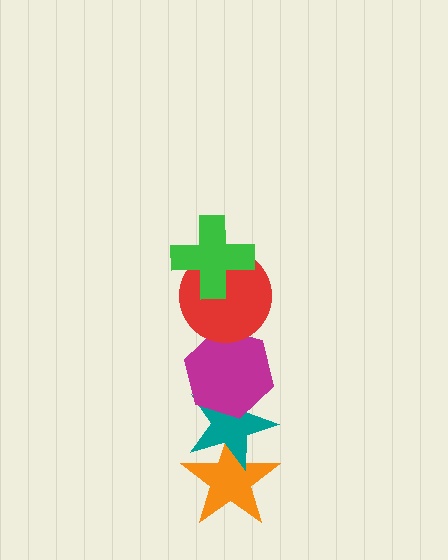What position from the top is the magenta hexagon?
The magenta hexagon is 3rd from the top.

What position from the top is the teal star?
The teal star is 4th from the top.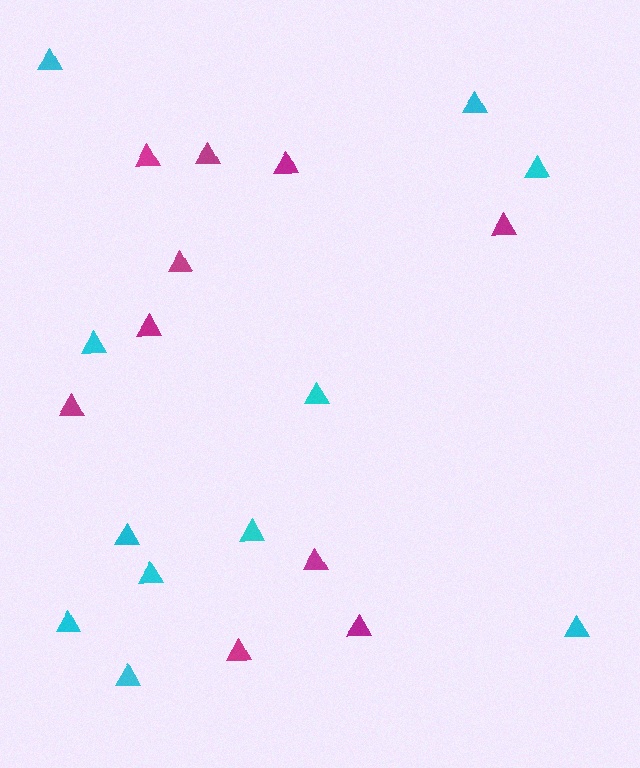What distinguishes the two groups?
There are 2 groups: one group of magenta triangles (10) and one group of cyan triangles (11).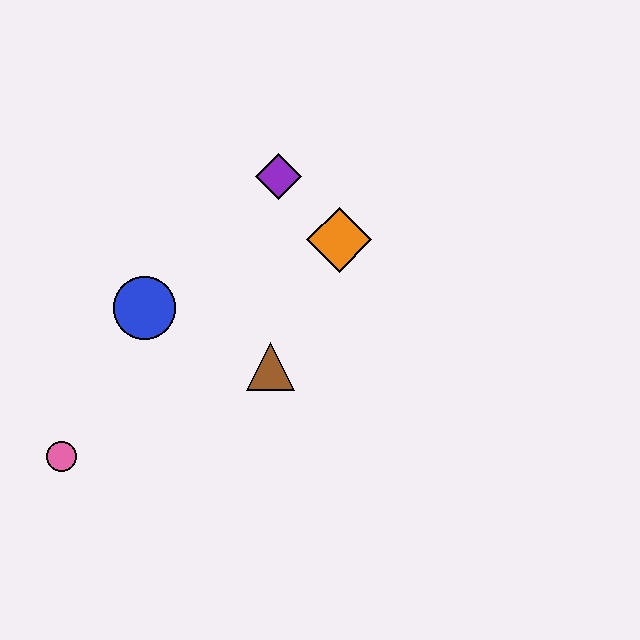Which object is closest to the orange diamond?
The purple diamond is closest to the orange diamond.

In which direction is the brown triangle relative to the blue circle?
The brown triangle is to the right of the blue circle.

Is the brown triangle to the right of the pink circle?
Yes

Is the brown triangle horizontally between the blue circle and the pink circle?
No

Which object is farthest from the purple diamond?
The pink circle is farthest from the purple diamond.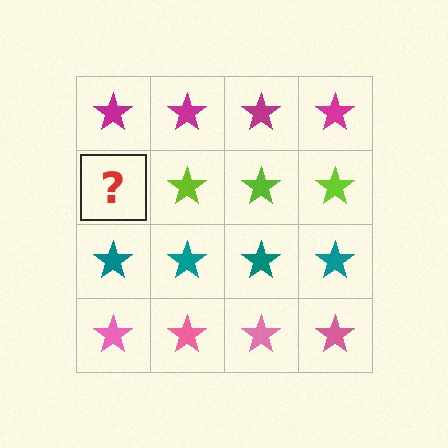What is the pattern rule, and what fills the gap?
The rule is that each row has a consistent color. The gap should be filled with a lime star.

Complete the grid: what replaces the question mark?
The question mark should be replaced with a lime star.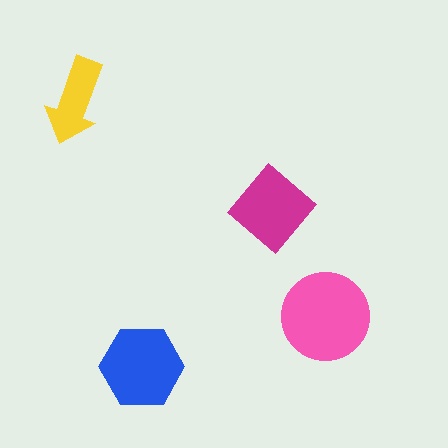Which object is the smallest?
The yellow arrow.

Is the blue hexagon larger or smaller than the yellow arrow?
Larger.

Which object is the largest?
The pink circle.